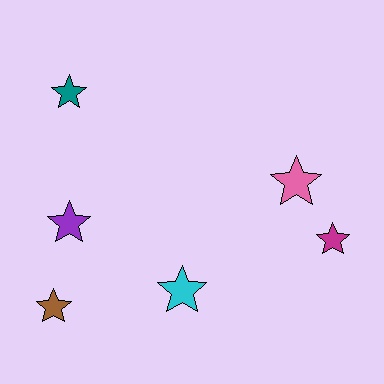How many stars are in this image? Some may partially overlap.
There are 6 stars.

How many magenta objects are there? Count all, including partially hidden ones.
There is 1 magenta object.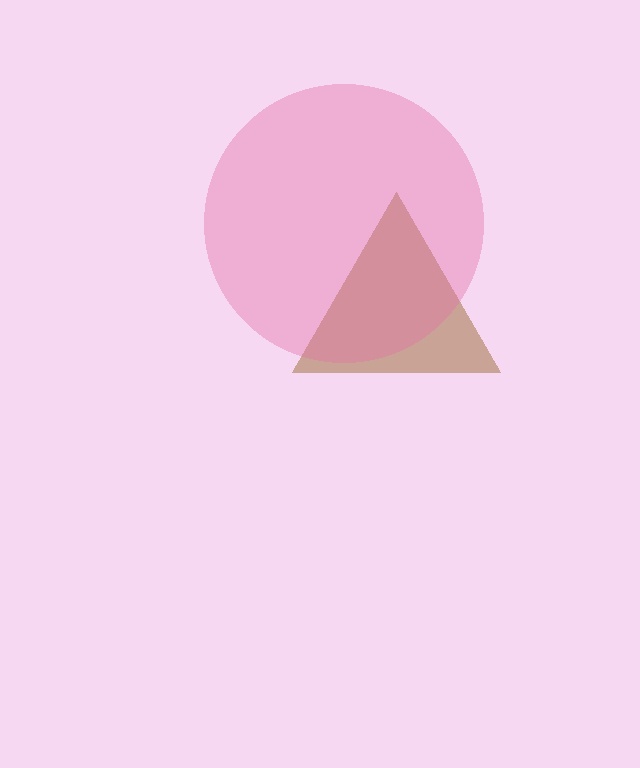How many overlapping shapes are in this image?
There are 2 overlapping shapes in the image.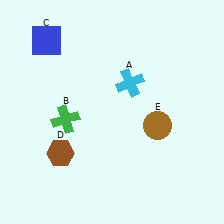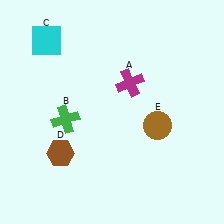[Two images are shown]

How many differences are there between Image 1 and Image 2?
There are 2 differences between the two images.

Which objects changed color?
A changed from cyan to magenta. C changed from blue to cyan.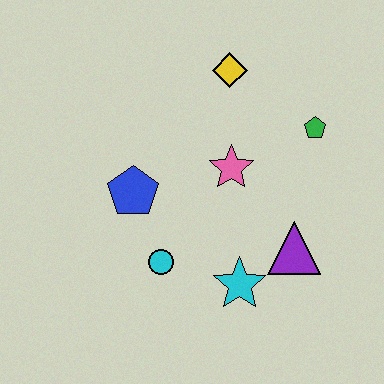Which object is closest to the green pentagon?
The pink star is closest to the green pentagon.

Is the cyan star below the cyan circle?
Yes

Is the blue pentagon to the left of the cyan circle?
Yes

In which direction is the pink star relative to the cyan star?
The pink star is above the cyan star.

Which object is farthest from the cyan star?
The yellow diamond is farthest from the cyan star.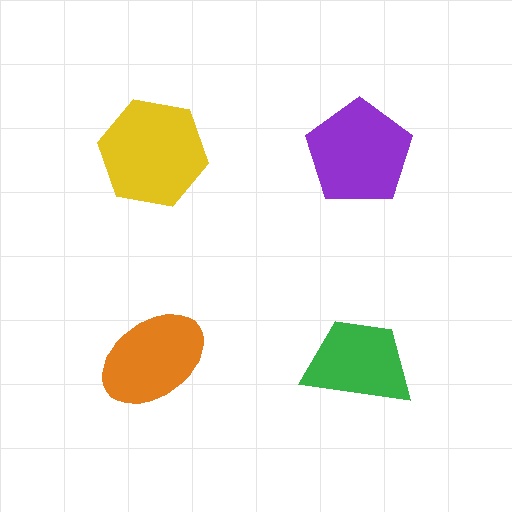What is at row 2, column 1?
An orange ellipse.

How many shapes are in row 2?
2 shapes.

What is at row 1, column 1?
A yellow hexagon.